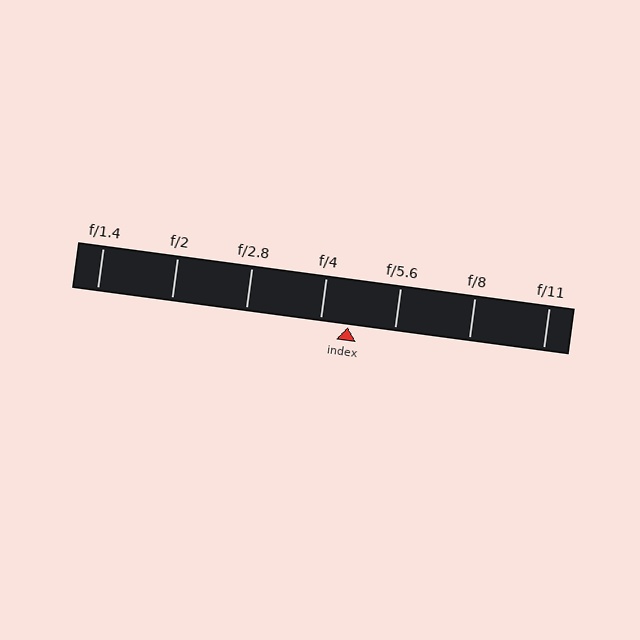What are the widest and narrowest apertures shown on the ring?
The widest aperture shown is f/1.4 and the narrowest is f/11.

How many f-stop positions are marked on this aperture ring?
There are 7 f-stop positions marked.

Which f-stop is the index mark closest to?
The index mark is closest to f/4.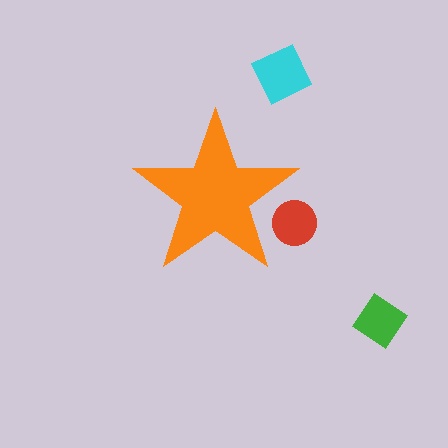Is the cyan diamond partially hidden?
No, the cyan diamond is fully visible.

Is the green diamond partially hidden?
No, the green diamond is fully visible.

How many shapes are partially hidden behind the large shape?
1 shape is partially hidden.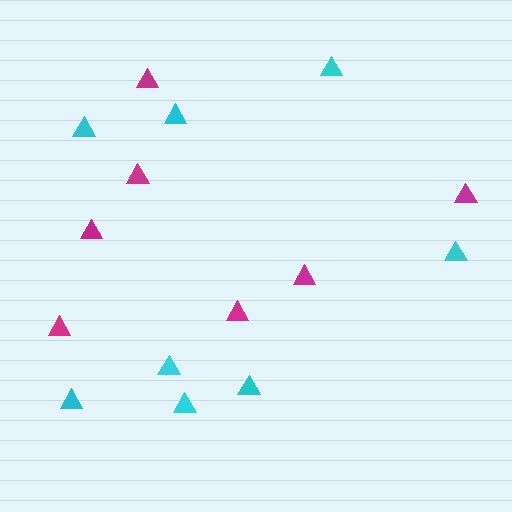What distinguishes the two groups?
There are 2 groups: one group of magenta triangles (7) and one group of cyan triangles (8).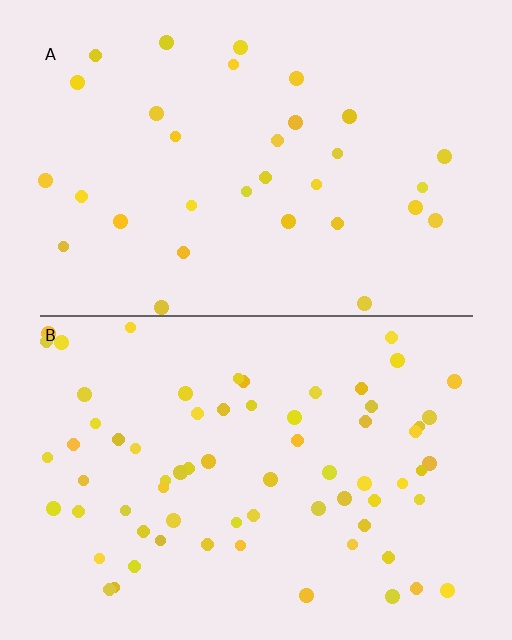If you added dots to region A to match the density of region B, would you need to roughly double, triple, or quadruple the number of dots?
Approximately double.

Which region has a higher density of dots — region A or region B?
B (the bottom).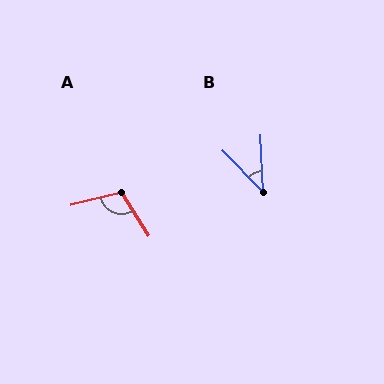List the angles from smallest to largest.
B (42°), A (108°).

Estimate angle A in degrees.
Approximately 108 degrees.